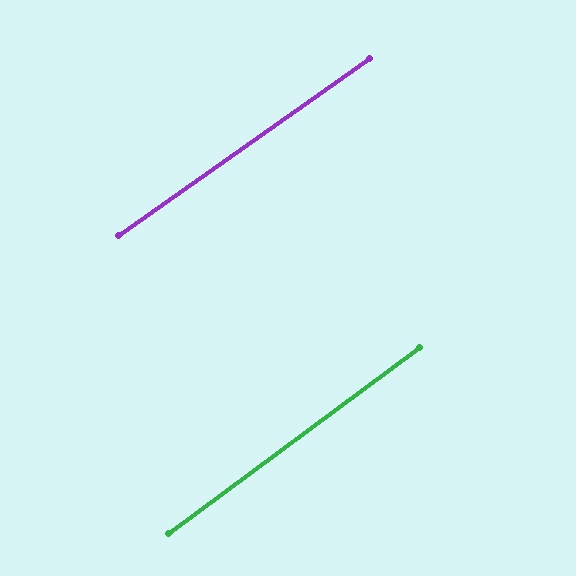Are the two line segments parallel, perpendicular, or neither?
Parallel — their directions differ by only 1.1°.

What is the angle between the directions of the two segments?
Approximately 1 degree.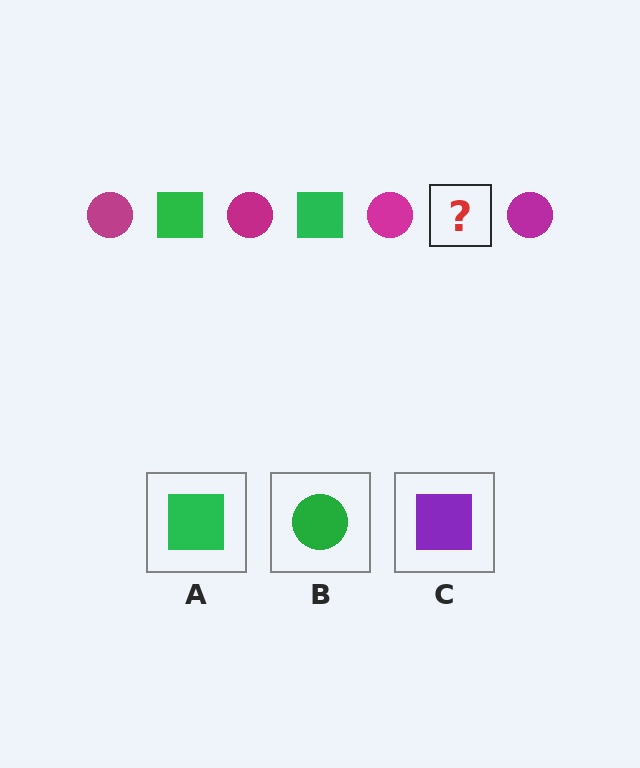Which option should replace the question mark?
Option A.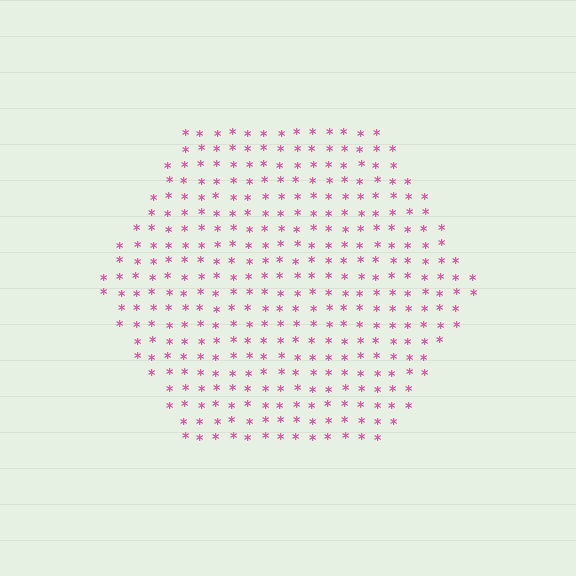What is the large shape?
The large shape is a hexagon.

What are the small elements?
The small elements are asterisks.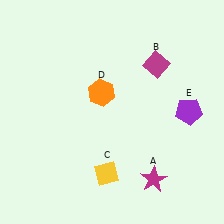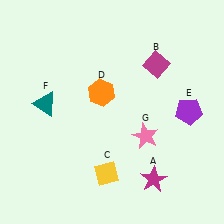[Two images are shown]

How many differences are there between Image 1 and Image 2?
There are 2 differences between the two images.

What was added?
A teal triangle (F), a pink star (G) were added in Image 2.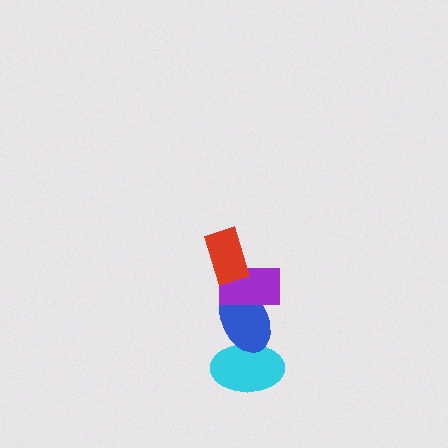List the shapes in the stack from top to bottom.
From top to bottom: the red rectangle, the purple rectangle, the blue ellipse, the cyan ellipse.